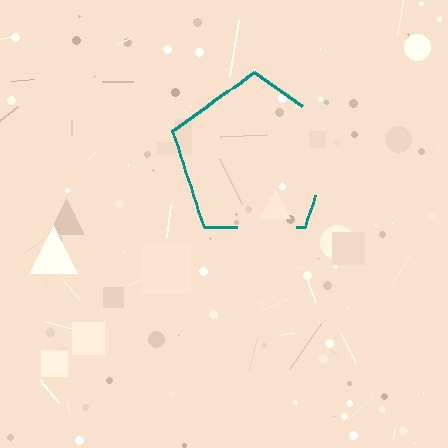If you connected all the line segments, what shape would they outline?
They would outline a pentagon.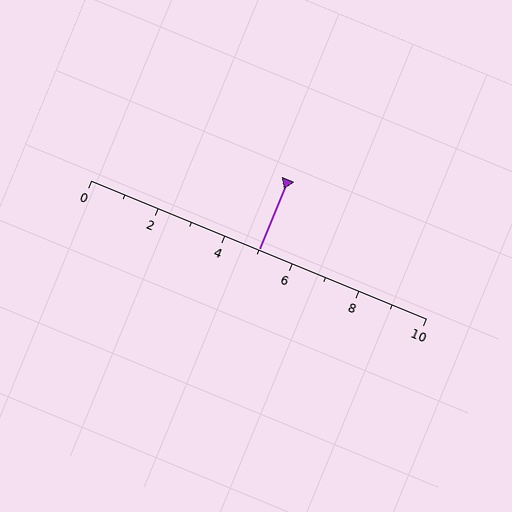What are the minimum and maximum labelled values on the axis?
The axis runs from 0 to 10.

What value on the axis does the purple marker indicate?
The marker indicates approximately 5.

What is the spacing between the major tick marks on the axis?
The major ticks are spaced 2 apart.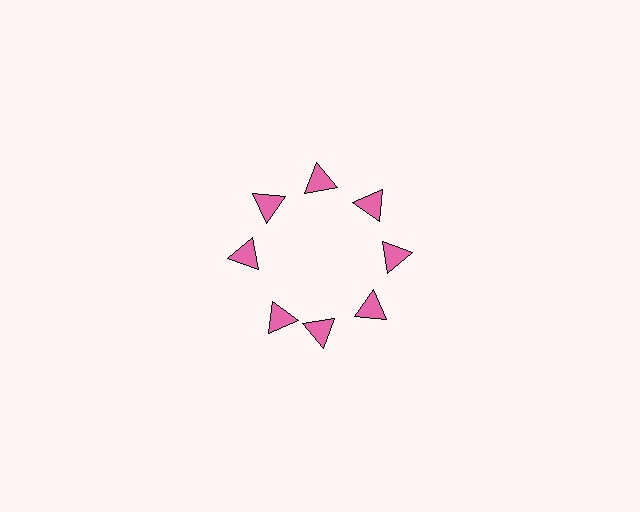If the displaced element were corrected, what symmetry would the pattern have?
It would have 8-fold rotational symmetry — the pattern would map onto itself every 45 degrees.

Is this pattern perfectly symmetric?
No. The 8 pink triangles are arranged in a ring, but one element near the 8 o'clock position is rotated out of alignment along the ring, breaking the 8-fold rotational symmetry.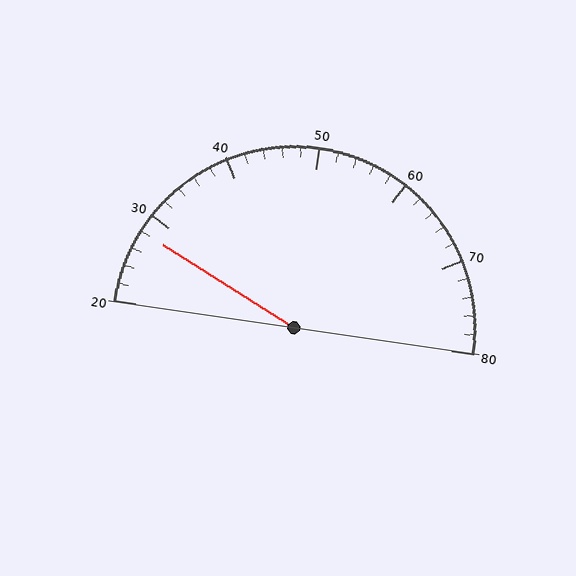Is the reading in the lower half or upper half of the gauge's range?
The reading is in the lower half of the range (20 to 80).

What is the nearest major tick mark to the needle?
The nearest major tick mark is 30.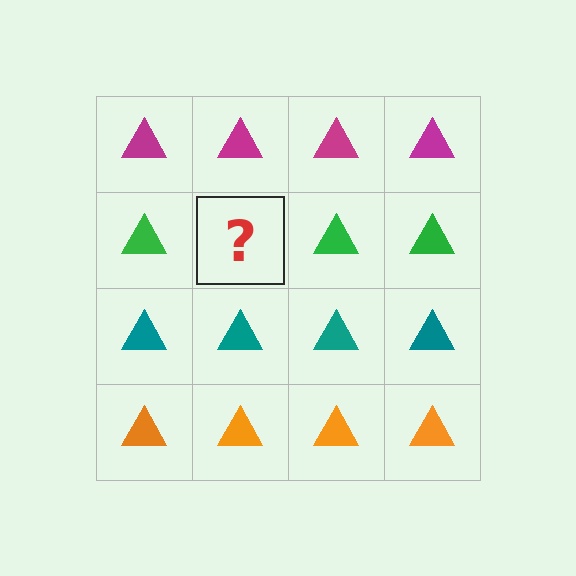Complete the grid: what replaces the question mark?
The question mark should be replaced with a green triangle.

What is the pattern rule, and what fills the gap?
The rule is that each row has a consistent color. The gap should be filled with a green triangle.